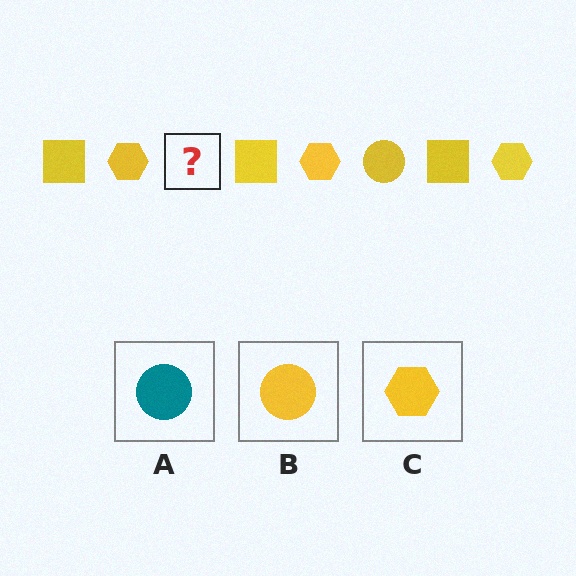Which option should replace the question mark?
Option B.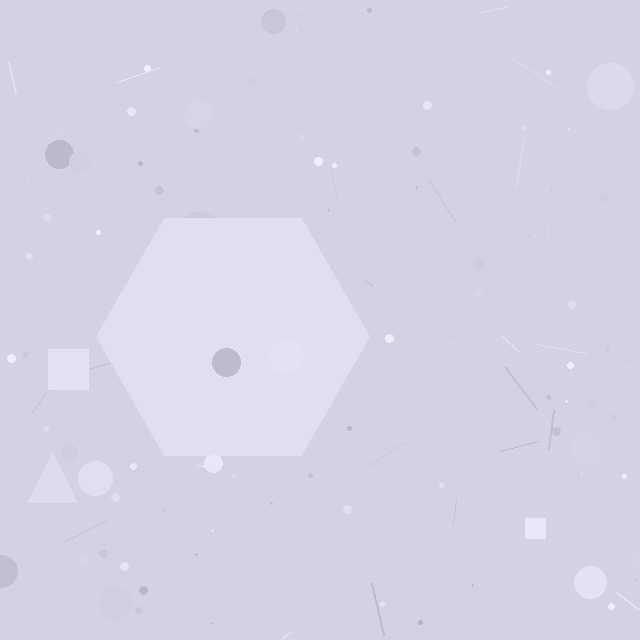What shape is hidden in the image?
A hexagon is hidden in the image.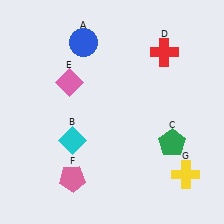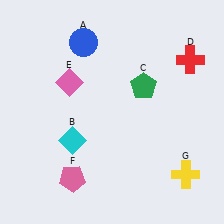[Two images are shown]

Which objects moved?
The objects that moved are: the green pentagon (C), the red cross (D).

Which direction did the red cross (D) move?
The red cross (D) moved right.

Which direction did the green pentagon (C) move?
The green pentagon (C) moved up.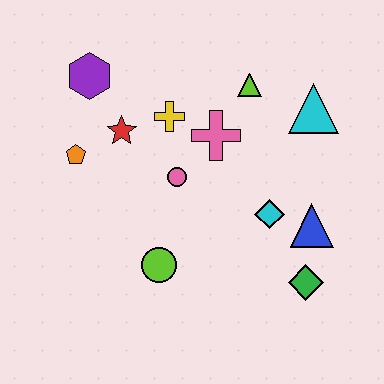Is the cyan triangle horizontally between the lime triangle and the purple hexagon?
No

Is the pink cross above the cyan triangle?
No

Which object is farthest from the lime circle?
The cyan triangle is farthest from the lime circle.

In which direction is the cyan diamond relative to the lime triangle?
The cyan diamond is below the lime triangle.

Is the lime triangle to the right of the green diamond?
No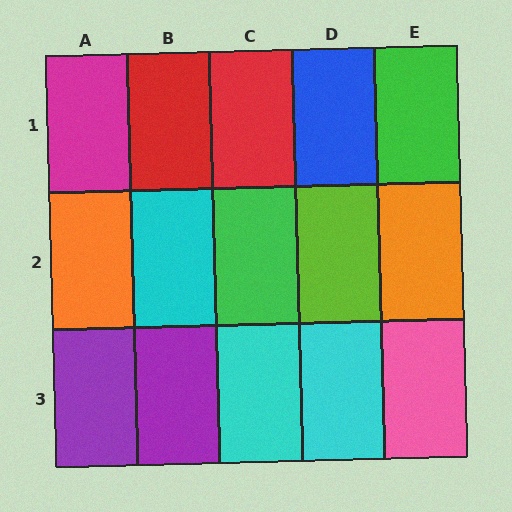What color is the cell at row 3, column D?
Cyan.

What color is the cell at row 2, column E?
Orange.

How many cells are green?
2 cells are green.